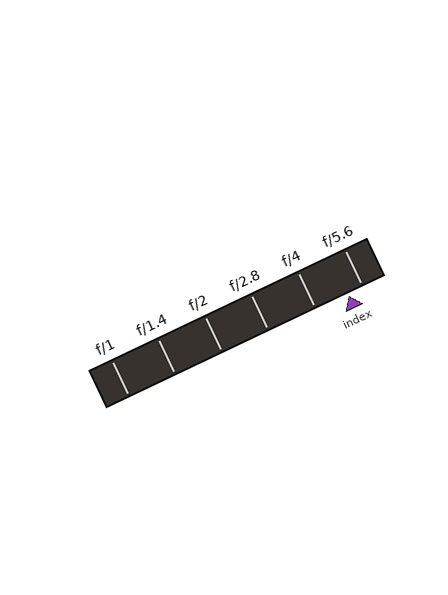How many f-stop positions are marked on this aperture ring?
There are 6 f-stop positions marked.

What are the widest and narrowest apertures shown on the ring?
The widest aperture shown is f/1 and the narrowest is f/5.6.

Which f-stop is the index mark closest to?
The index mark is closest to f/5.6.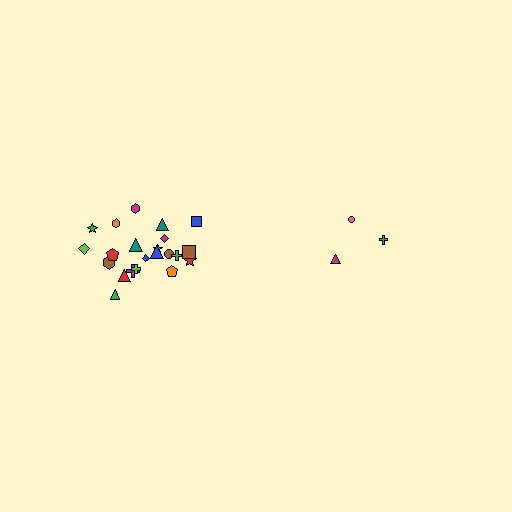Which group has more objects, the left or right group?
The left group.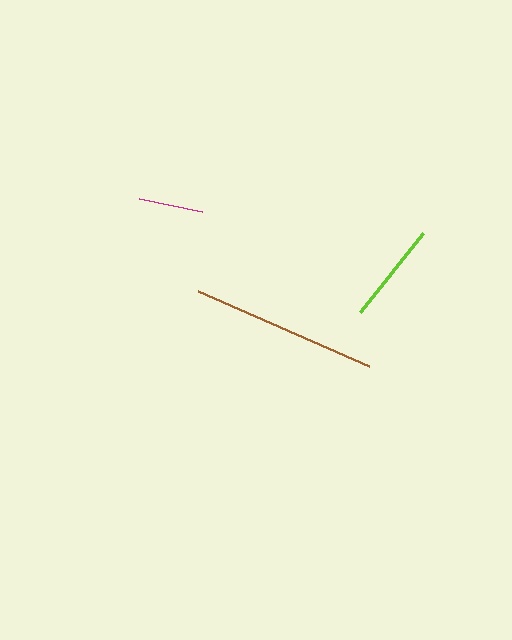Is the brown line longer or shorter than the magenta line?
The brown line is longer than the magenta line.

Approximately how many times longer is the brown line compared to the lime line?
The brown line is approximately 1.8 times the length of the lime line.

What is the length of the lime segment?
The lime segment is approximately 101 pixels long.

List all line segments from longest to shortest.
From longest to shortest: brown, lime, magenta.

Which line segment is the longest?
The brown line is the longest at approximately 186 pixels.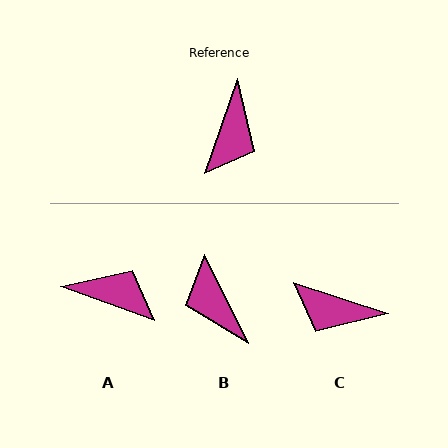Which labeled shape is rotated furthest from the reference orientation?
B, about 134 degrees away.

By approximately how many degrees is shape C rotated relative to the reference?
Approximately 89 degrees clockwise.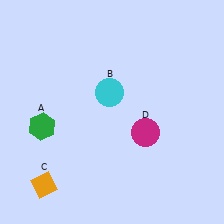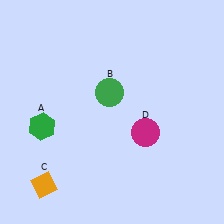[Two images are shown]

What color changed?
The circle (B) changed from cyan in Image 1 to green in Image 2.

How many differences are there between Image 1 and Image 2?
There is 1 difference between the two images.